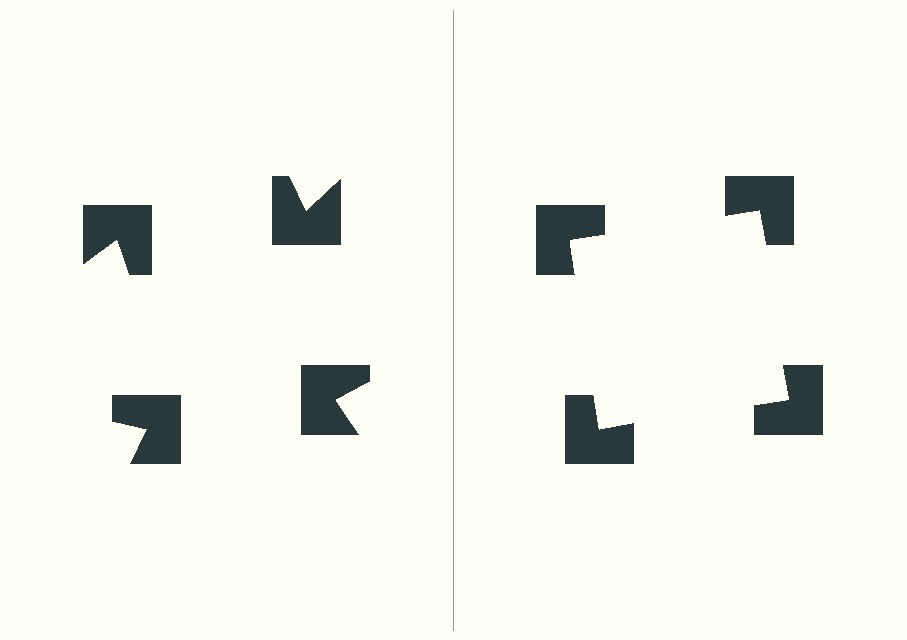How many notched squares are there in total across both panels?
8 — 4 on each side.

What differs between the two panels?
The notched squares are positioned identically on both sides; only the wedge orientations differ. On the right they align to a square; on the left they are misaligned.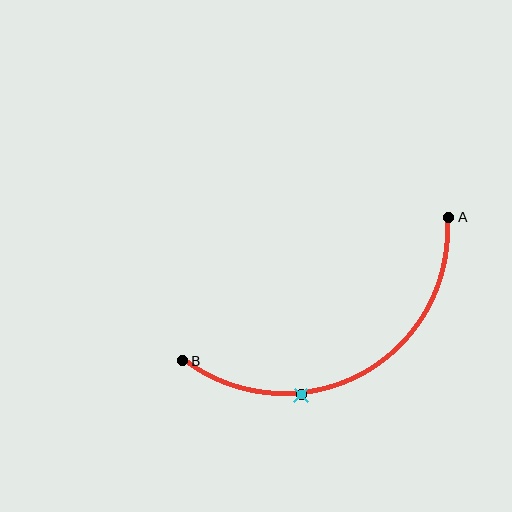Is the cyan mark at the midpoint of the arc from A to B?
No. The cyan mark lies on the arc but is closer to endpoint B. The arc midpoint would be at the point on the curve equidistant along the arc from both A and B.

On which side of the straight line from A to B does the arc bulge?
The arc bulges below the straight line connecting A and B.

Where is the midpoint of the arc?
The arc midpoint is the point on the curve farthest from the straight line joining A and B. It sits below that line.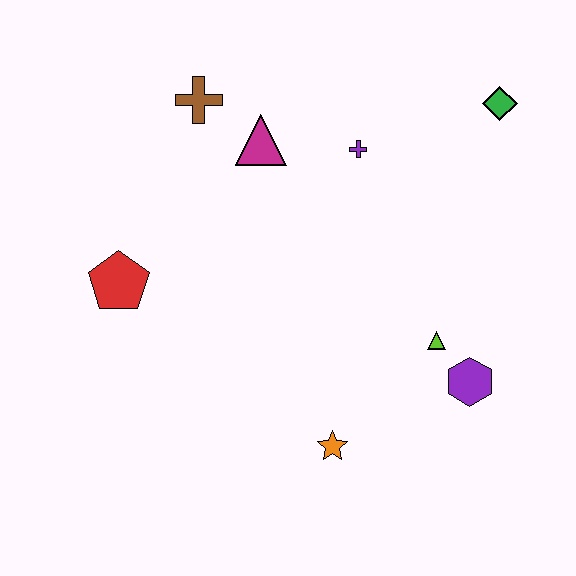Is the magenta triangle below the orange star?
No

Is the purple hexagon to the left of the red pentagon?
No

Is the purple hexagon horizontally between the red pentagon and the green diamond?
Yes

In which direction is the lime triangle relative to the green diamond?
The lime triangle is below the green diamond.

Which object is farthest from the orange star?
The green diamond is farthest from the orange star.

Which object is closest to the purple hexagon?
The lime triangle is closest to the purple hexagon.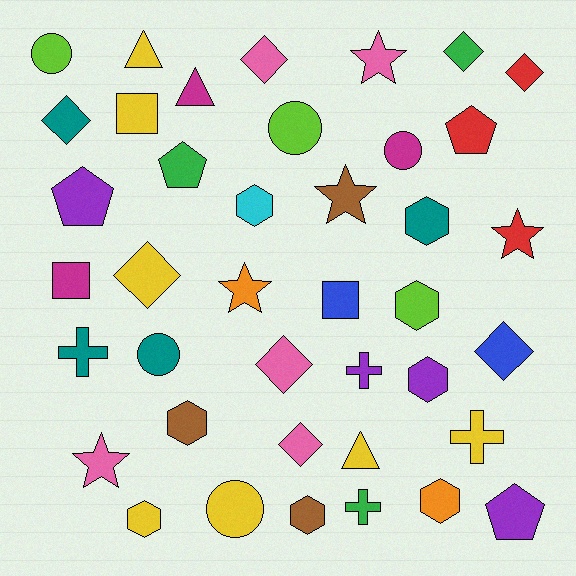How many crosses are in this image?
There are 4 crosses.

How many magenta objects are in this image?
There are 3 magenta objects.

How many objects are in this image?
There are 40 objects.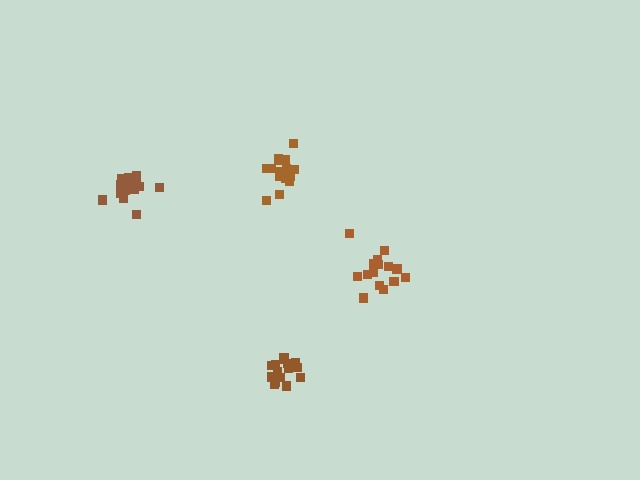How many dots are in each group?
Group 1: 15 dots, Group 2: 16 dots, Group 3: 18 dots, Group 4: 18 dots (67 total).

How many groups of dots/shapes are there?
There are 4 groups.